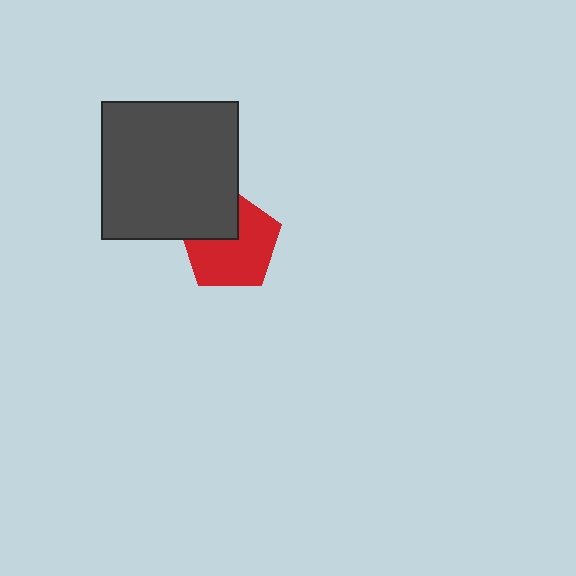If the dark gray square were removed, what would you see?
You would see the complete red pentagon.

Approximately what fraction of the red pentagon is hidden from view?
Roughly 31% of the red pentagon is hidden behind the dark gray square.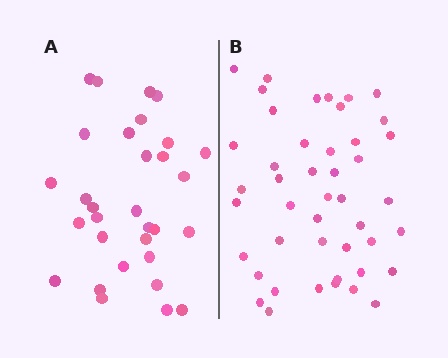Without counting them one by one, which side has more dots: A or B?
Region B (the right region) has more dots.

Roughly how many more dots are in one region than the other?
Region B has approximately 15 more dots than region A.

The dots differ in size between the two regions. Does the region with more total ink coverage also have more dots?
No. Region A has more total ink coverage because its dots are larger, but region B actually contains more individual dots. Total area can be misleading — the number of items is what matters here.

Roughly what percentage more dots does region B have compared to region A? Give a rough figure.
About 45% more.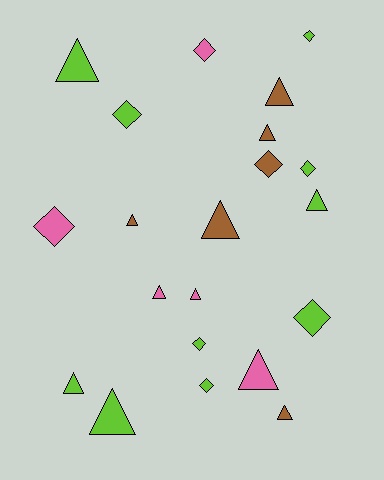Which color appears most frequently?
Lime, with 10 objects.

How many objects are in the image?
There are 21 objects.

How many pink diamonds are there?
There are 2 pink diamonds.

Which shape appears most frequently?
Triangle, with 12 objects.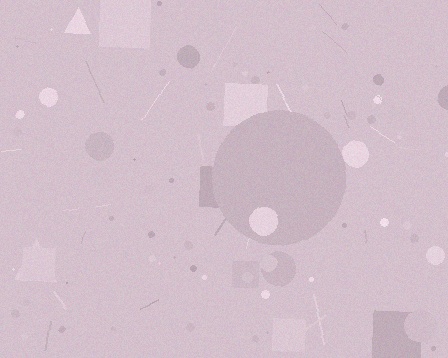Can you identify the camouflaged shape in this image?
The camouflaged shape is a circle.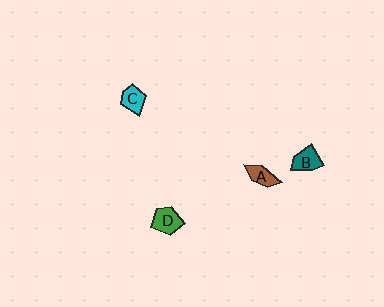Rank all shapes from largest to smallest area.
From largest to smallest: D (green), B (teal), C (cyan), A (brown).